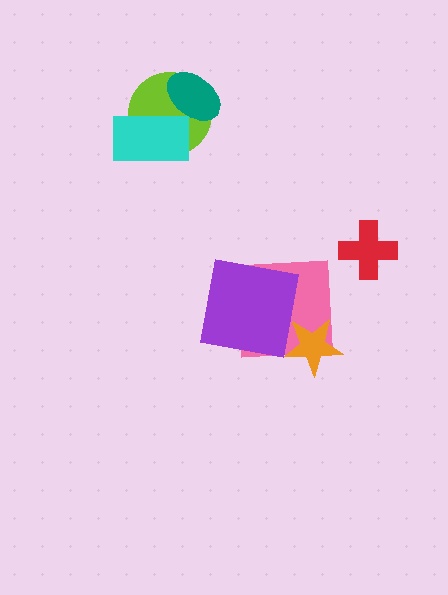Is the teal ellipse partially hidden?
Yes, it is partially covered by another shape.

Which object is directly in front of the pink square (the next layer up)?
The orange star is directly in front of the pink square.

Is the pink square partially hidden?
Yes, it is partially covered by another shape.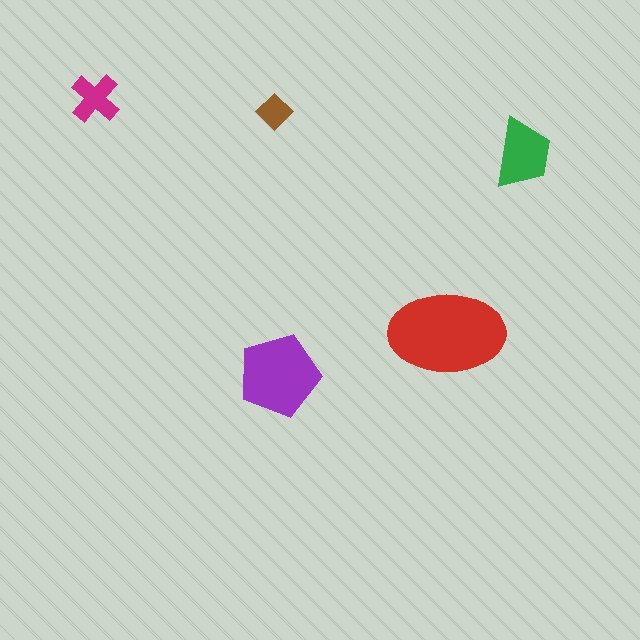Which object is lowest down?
The purple pentagon is bottommost.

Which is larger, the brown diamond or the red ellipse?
The red ellipse.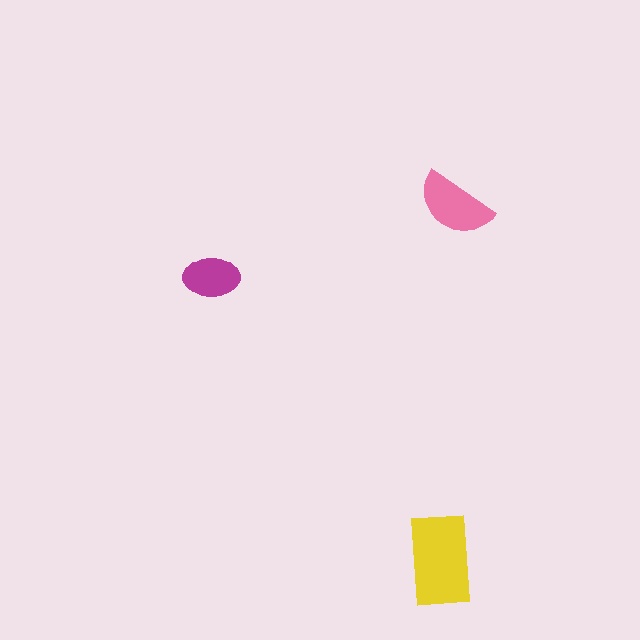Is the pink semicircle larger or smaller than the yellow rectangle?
Smaller.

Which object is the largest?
The yellow rectangle.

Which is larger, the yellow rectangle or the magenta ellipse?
The yellow rectangle.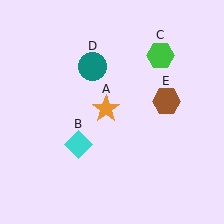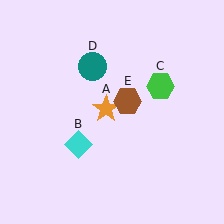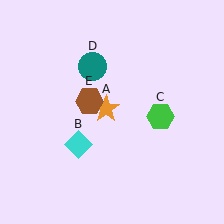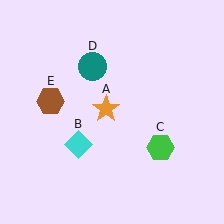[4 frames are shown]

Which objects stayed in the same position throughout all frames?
Orange star (object A) and cyan diamond (object B) and teal circle (object D) remained stationary.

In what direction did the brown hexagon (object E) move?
The brown hexagon (object E) moved left.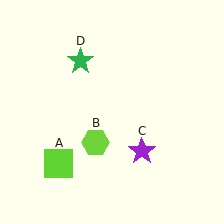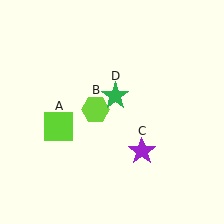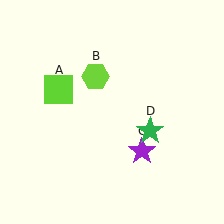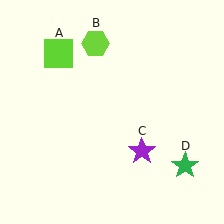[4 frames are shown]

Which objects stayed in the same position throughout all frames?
Purple star (object C) remained stationary.